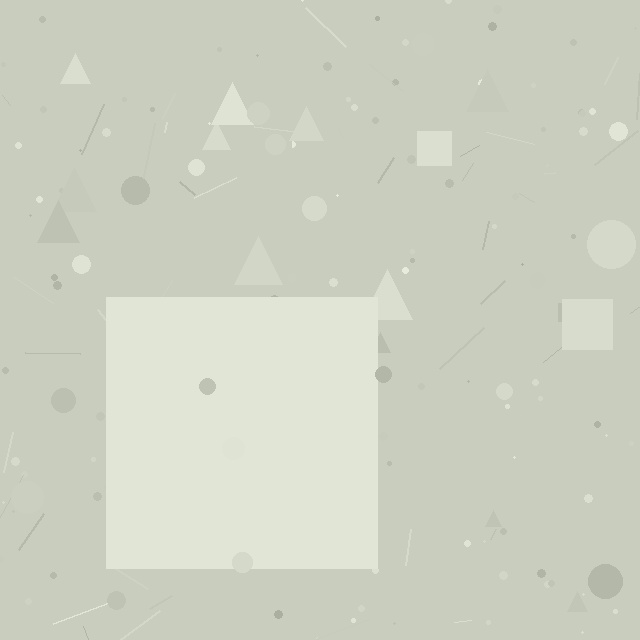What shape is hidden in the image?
A square is hidden in the image.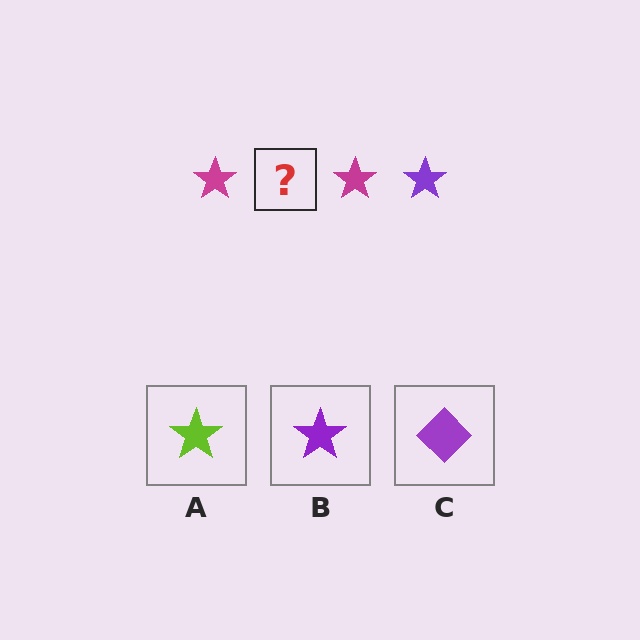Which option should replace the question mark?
Option B.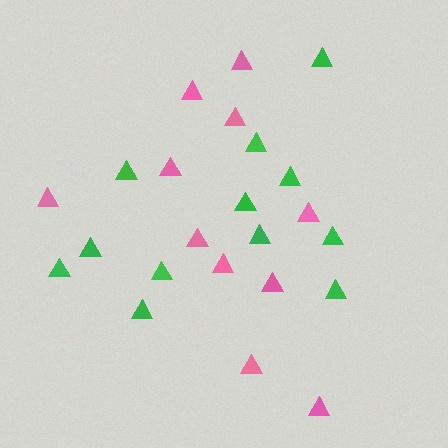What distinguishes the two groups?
There are 2 groups: one group of pink triangles (11) and one group of green triangles (12).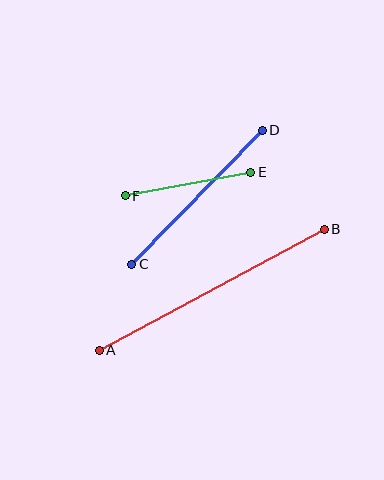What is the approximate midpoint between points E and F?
The midpoint is at approximately (188, 184) pixels.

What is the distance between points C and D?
The distance is approximately 187 pixels.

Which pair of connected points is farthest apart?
Points A and B are farthest apart.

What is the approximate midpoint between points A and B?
The midpoint is at approximately (212, 290) pixels.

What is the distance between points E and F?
The distance is approximately 128 pixels.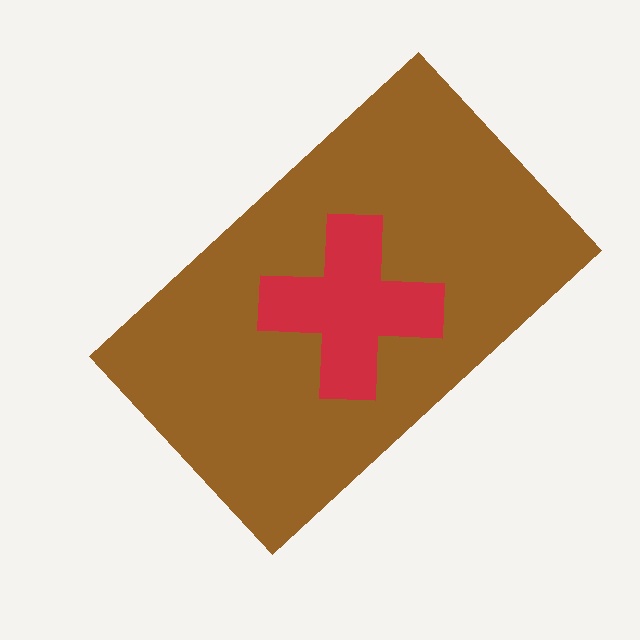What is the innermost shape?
The red cross.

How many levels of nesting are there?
2.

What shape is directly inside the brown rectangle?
The red cross.